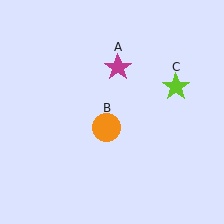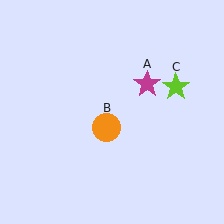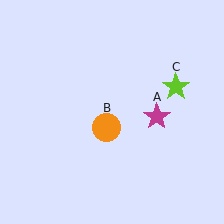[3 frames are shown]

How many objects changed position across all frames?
1 object changed position: magenta star (object A).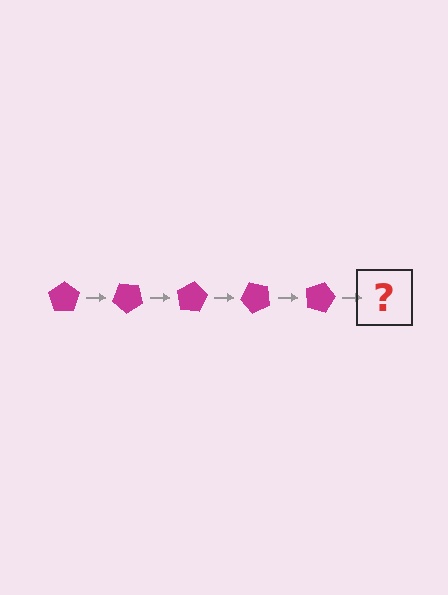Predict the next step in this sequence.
The next step is a magenta pentagon rotated 200 degrees.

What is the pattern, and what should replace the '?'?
The pattern is that the pentagon rotates 40 degrees each step. The '?' should be a magenta pentagon rotated 200 degrees.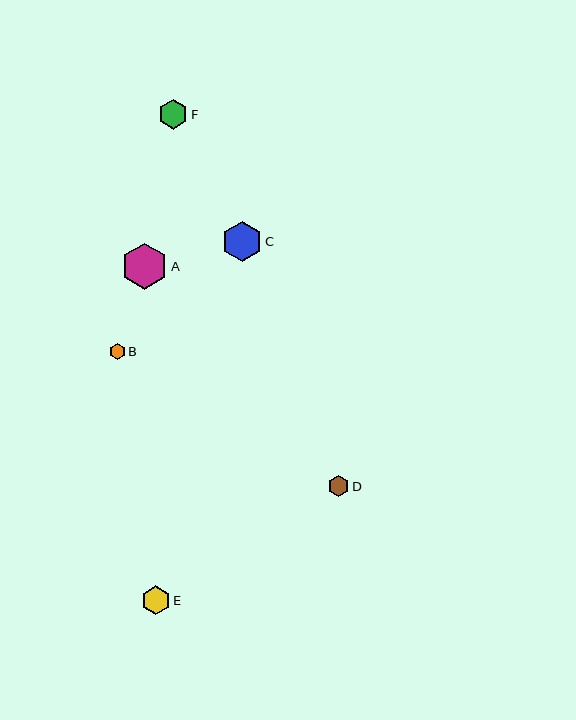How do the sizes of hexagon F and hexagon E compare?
Hexagon F and hexagon E are approximately the same size.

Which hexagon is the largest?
Hexagon A is the largest with a size of approximately 46 pixels.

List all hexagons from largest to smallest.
From largest to smallest: A, C, F, E, D, B.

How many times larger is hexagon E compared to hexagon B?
Hexagon E is approximately 1.7 times the size of hexagon B.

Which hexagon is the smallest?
Hexagon B is the smallest with a size of approximately 16 pixels.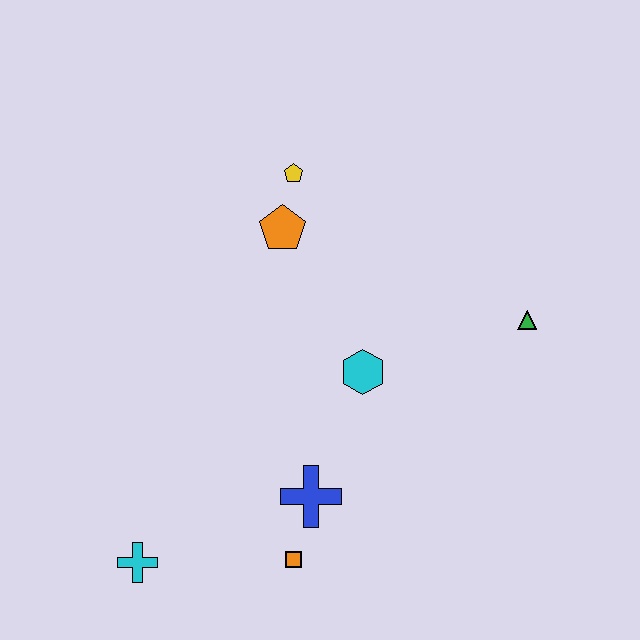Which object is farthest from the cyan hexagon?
The cyan cross is farthest from the cyan hexagon.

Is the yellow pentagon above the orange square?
Yes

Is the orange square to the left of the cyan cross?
No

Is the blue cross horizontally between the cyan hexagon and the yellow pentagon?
Yes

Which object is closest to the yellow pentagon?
The orange pentagon is closest to the yellow pentagon.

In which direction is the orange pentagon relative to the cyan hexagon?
The orange pentagon is above the cyan hexagon.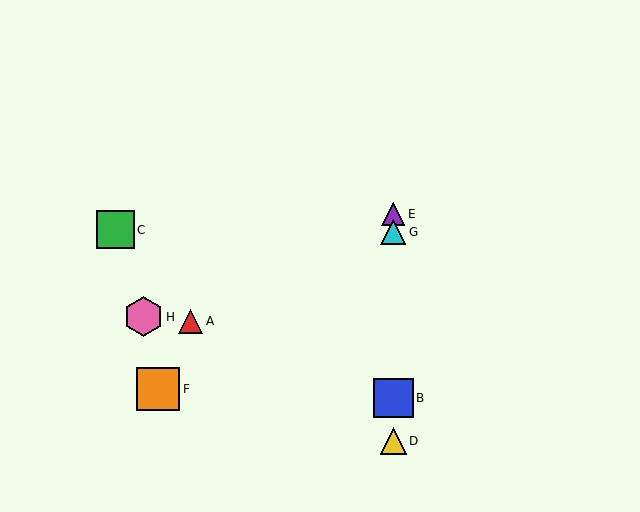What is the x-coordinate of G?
Object G is at x≈393.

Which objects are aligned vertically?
Objects B, D, E, G are aligned vertically.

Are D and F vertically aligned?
No, D is at x≈393 and F is at x≈158.